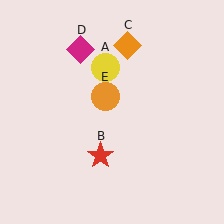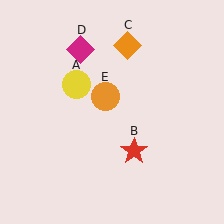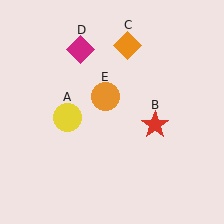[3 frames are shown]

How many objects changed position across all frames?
2 objects changed position: yellow circle (object A), red star (object B).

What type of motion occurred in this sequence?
The yellow circle (object A), red star (object B) rotated counterclockwise around the center of the scene.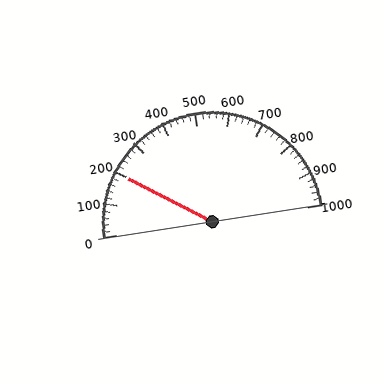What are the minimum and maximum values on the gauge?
The gauge ranges from 0 to 1000.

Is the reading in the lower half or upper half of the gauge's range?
The reading is in the lower half of the range (0 to 1000).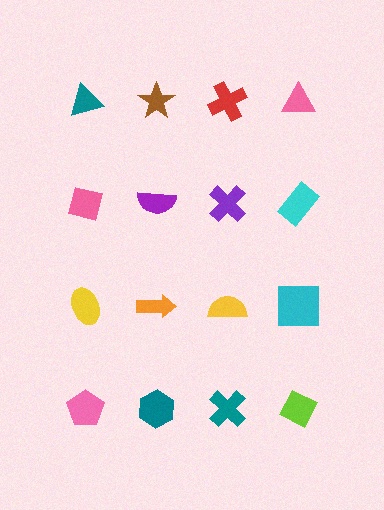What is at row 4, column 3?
A teal cross.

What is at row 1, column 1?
A teal triangle.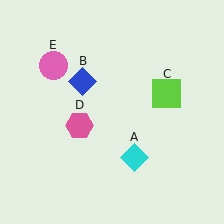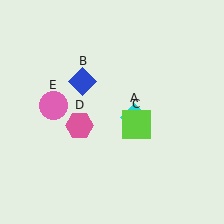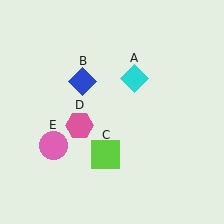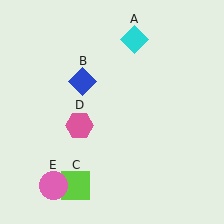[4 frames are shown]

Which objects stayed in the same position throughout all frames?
Blue diamond (object B) and pink hexagon (object D) remained stationary.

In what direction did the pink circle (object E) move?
The pink circle (object E) moved down.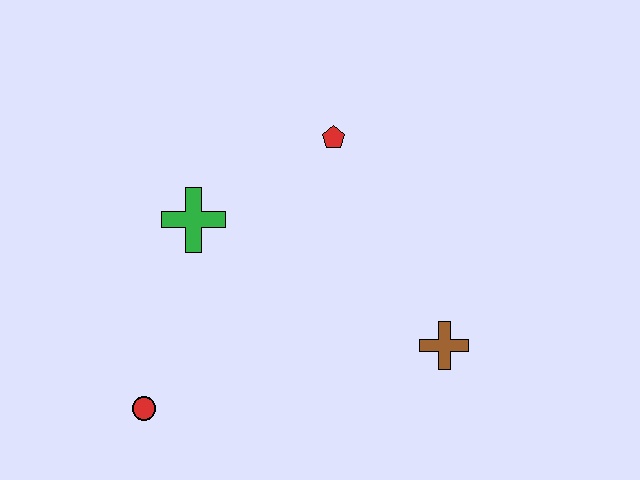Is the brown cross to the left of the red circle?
No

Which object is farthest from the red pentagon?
The red circle is farthest from the red pentagon.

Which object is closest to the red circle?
The green cross is closest to the red circle.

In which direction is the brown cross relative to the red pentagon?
The brown cross is below the red pentagon.